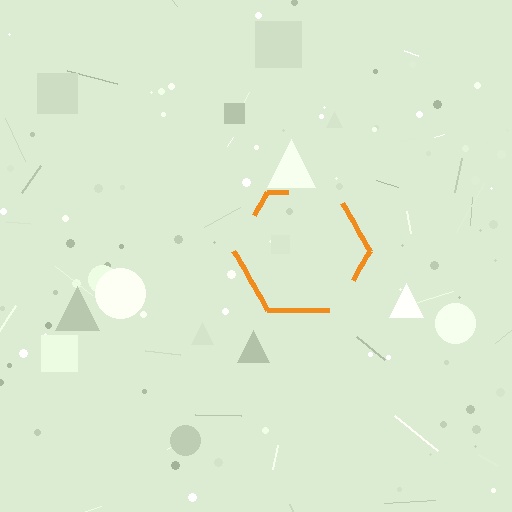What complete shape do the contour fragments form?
The contour fragments form a hexagon.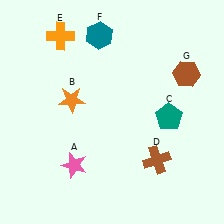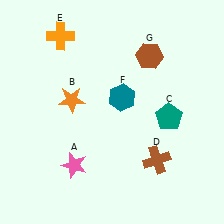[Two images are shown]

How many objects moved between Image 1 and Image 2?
2 objects moved between the two images.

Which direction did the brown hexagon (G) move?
The brown hexagon (G) moved left.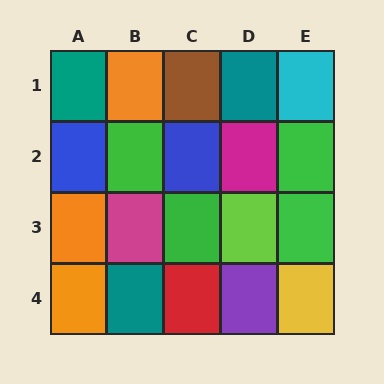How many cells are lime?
1 cell is lime.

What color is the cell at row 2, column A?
Blue.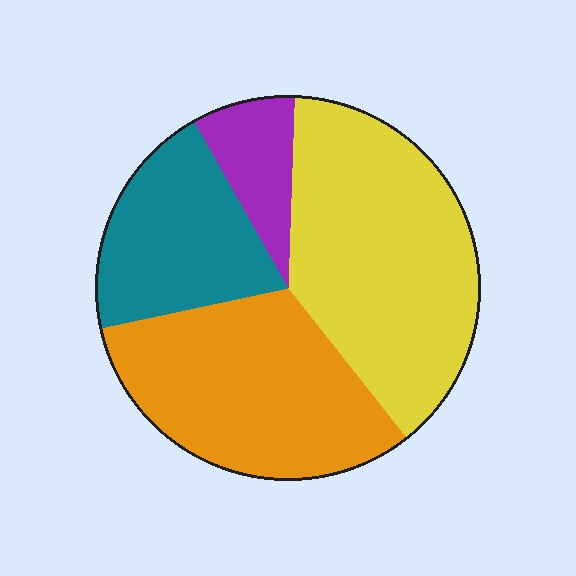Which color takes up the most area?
Yellow, at roughly 40%.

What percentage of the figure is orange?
Orange covers around 30% of the figure.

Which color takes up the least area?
Purple, at roughly 10%.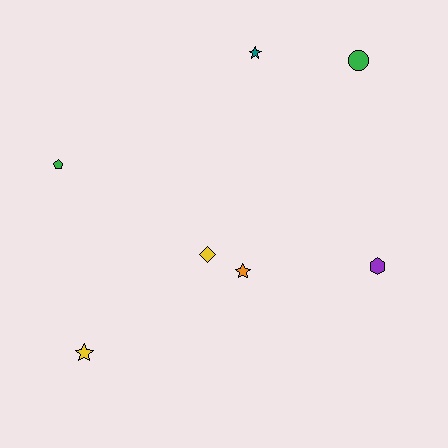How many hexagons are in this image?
There is 1 hexagon.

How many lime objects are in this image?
There are no lime objects.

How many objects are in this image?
There are 7 objects.